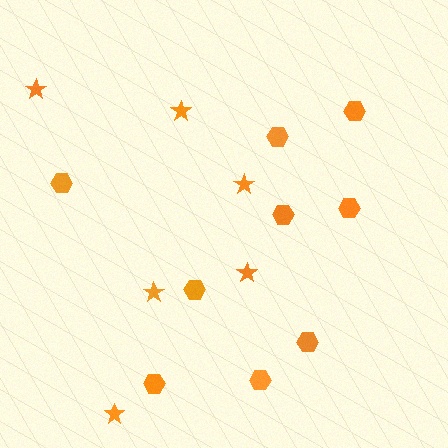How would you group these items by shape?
There are 2 groups: one group of stars (6) and one group of hexagons (9).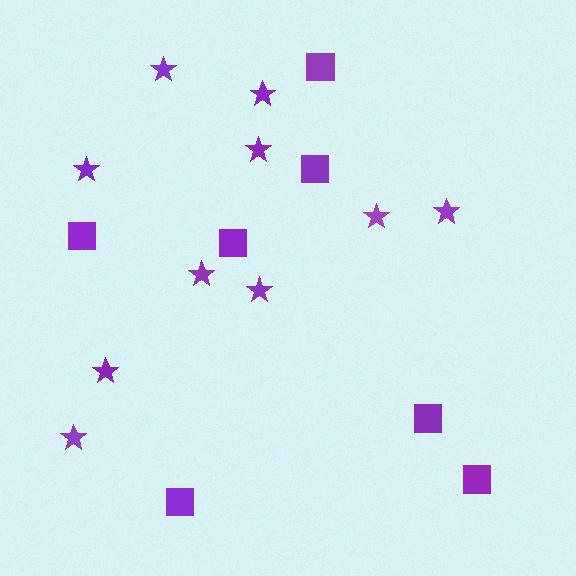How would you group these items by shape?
There are 2 groups: one group of squares (7) and one group of stars (10).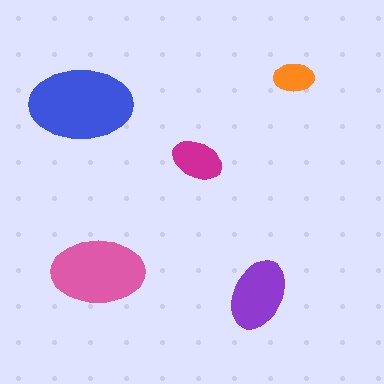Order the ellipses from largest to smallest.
the blue one, the pink one, the purple one, the magenta one, the orange one.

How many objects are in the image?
There are 5 objects in the image.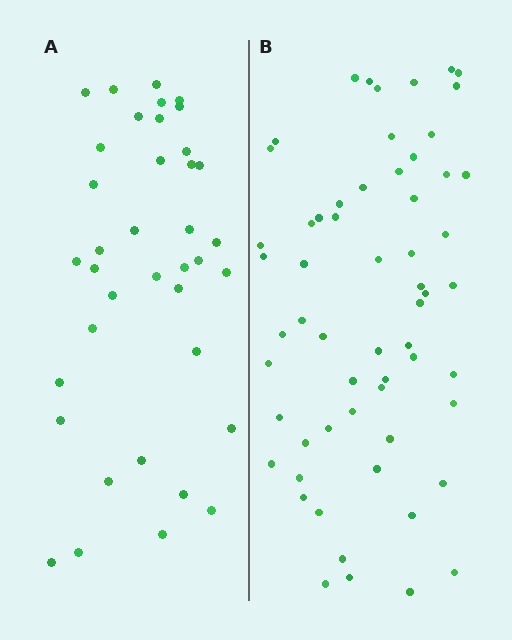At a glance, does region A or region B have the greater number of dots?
Region B (the right region) has more dots.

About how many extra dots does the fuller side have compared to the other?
Region B has approximately 20 more dots than region A.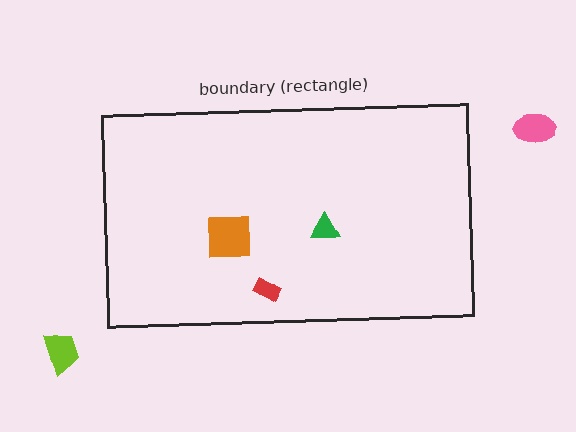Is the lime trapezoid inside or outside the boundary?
Outside.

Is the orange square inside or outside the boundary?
Inside.